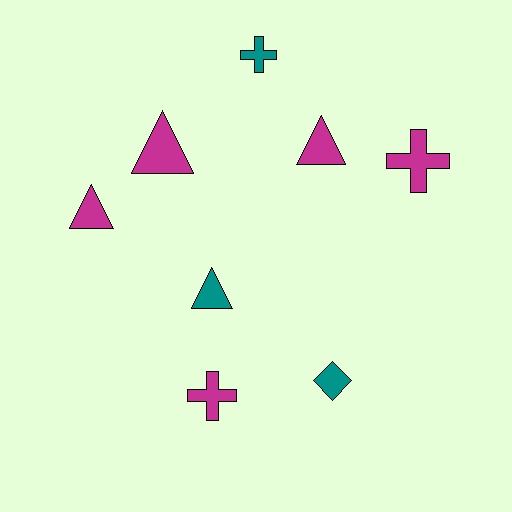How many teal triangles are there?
There is 1 teal triangle.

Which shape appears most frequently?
Triangle, with 4 objects.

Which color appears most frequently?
Magenta, with 5 objects.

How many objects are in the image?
There are 8 objects.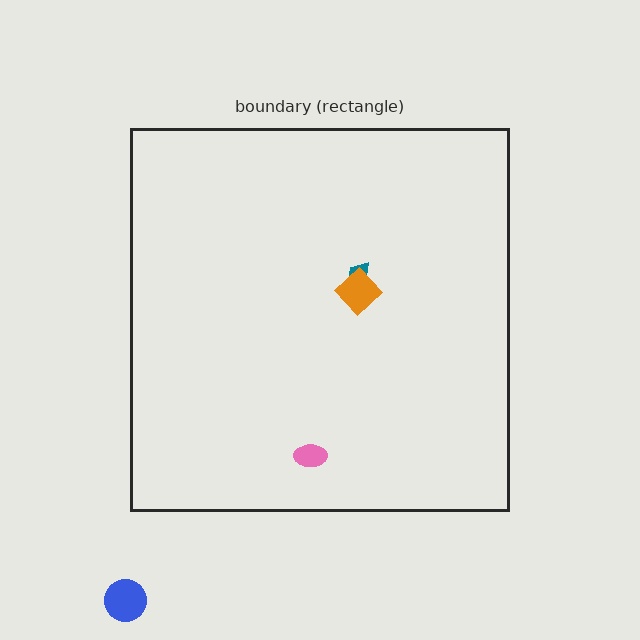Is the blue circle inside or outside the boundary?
Outside.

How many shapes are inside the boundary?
3 inside, 1 outside.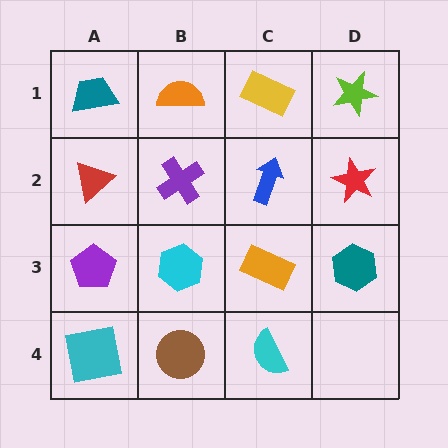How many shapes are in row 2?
4 shapes.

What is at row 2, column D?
A red star.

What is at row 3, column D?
A teal hexagon.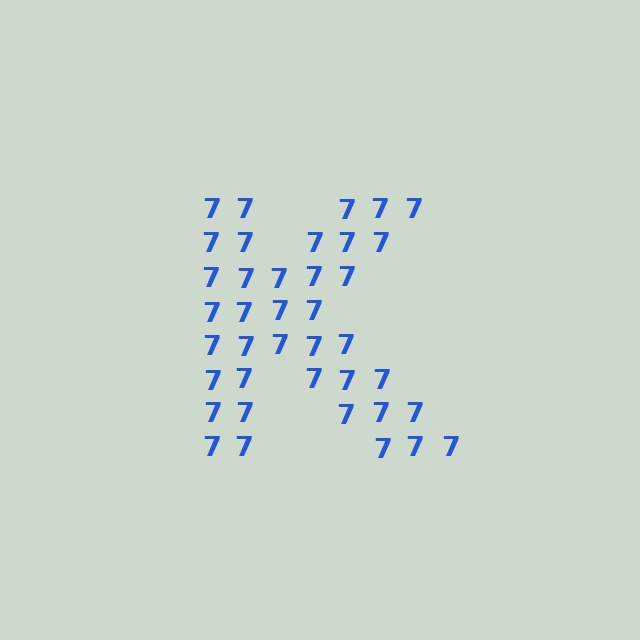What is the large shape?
The large shape is the letter K.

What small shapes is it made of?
It is made of small digit 7's.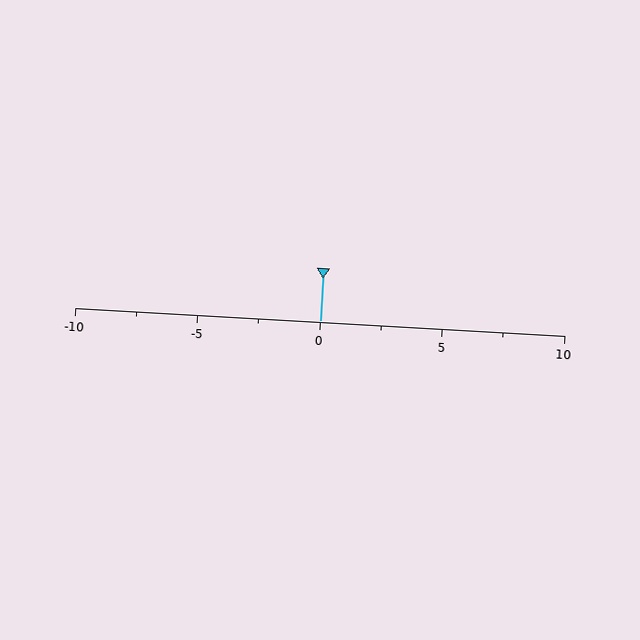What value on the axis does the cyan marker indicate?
The marker indicates approximately 0.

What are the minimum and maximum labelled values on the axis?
The axis runs from -10 to 10.